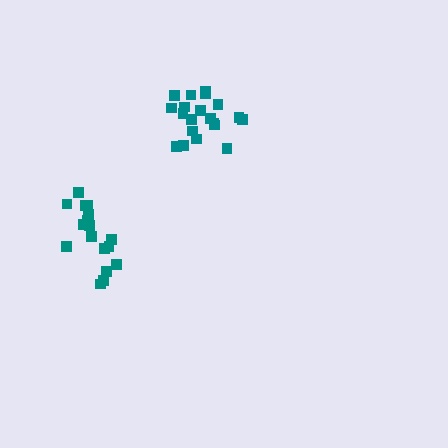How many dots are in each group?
Group 1: 18 dots, Group 2: 20 dots (38 total).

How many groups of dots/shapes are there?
There are 2 groups.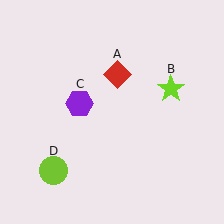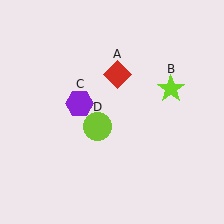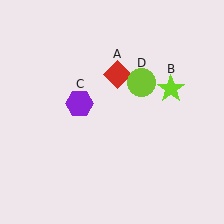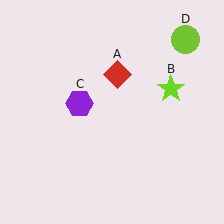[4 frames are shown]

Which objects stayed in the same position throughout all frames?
Red diamond (object A) and lime star (object B) and purple hexagon (object C) remained stationary.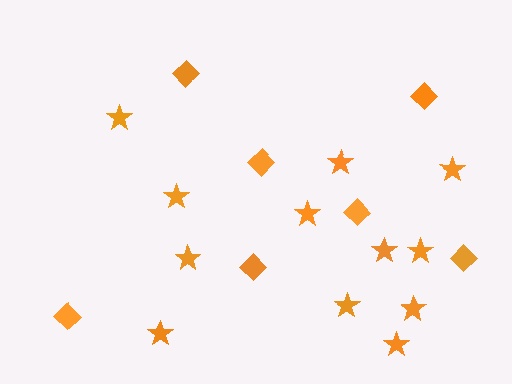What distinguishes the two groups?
There are 2 groups: one group of stars (12) and one group of diamonds (7).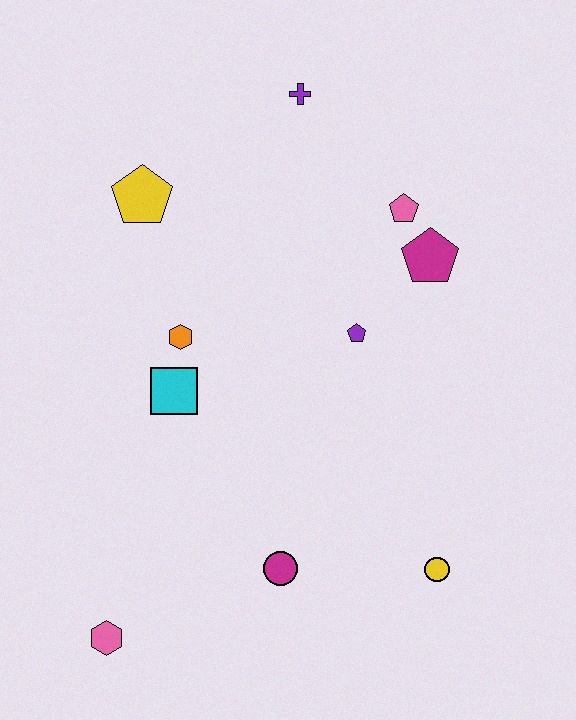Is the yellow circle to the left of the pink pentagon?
No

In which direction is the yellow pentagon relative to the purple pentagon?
The yellow pentagon is to the left of the purple pentagon.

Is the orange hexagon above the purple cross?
No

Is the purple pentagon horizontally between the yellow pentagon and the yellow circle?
Yes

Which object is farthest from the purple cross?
The pink hexagon is farthest from the purple cross.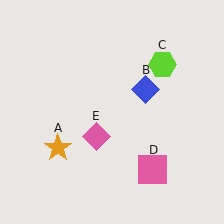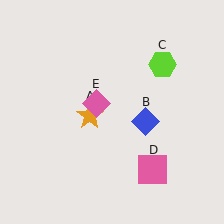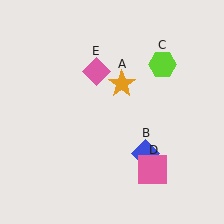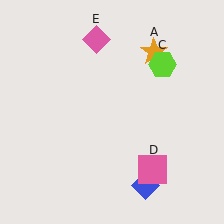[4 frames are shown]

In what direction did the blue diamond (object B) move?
The blue diamond (object B) moved down.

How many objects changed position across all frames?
3 objects changed position: orange star (object A), blue diamond (object B), pink diamond (object E).